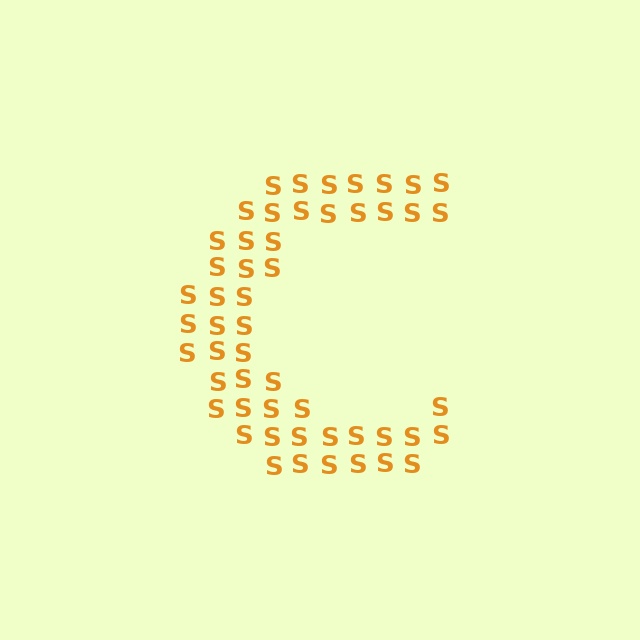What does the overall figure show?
The overall figure shows the letter C.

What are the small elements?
The small elements are letter S's.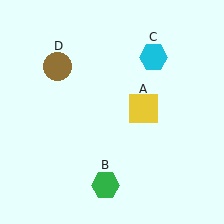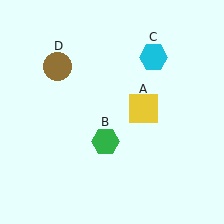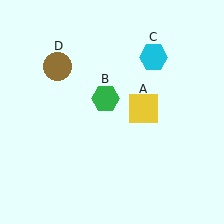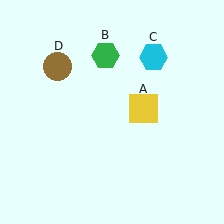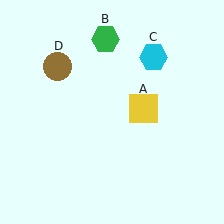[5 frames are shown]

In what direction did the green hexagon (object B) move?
The green hexagon (object B) moved up.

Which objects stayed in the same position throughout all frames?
Yellow square (object A) and cyan hexagon (object C) and brown circle (object D) remained stationary.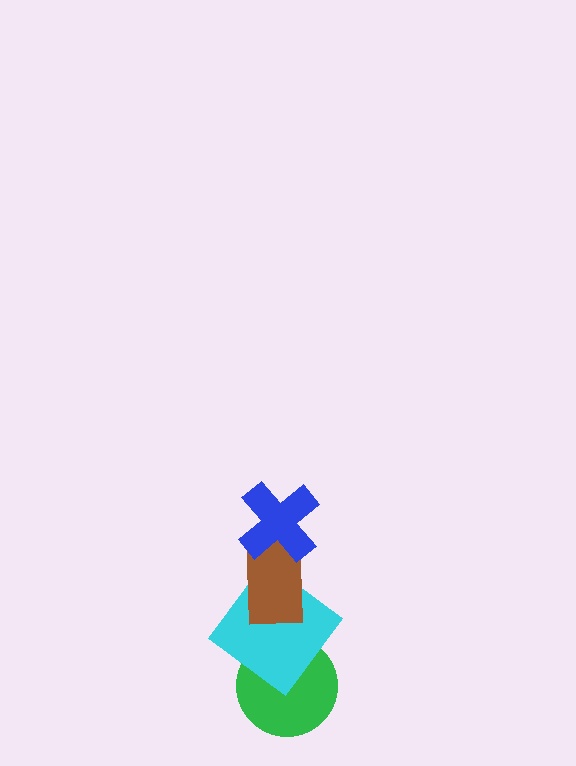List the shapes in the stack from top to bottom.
From top to bottom: the blue cross, the brown rectangle, the cyan diamond, the green circle.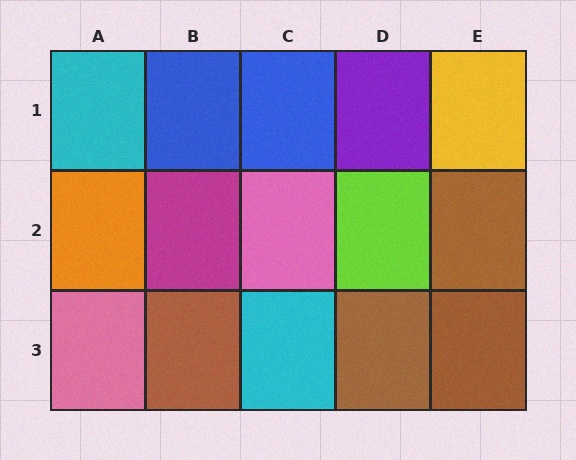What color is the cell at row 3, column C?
Cyan.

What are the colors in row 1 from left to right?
Cyan, blue, blue, purple, yellow.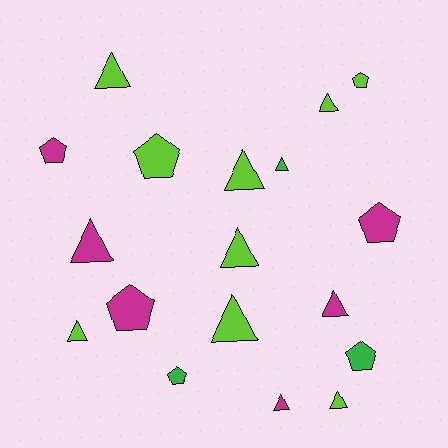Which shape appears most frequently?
Triangle, with 11 objects.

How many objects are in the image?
There are 18 objects.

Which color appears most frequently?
Lime, with 9 objects.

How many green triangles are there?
There is 1 green triangle.